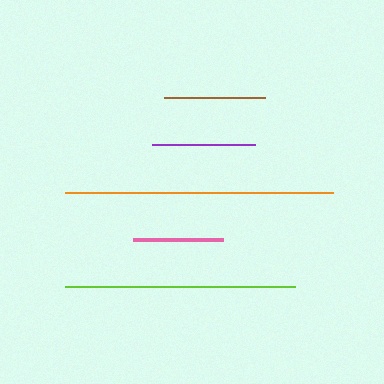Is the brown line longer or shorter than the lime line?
The lime line is longer than the brown line.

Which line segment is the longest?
The orange line is the longest at approximately 268 pixels.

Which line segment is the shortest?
The pink line is the shortest at approximately 90 pixels.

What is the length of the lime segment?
The lime segment is approximately 229 pixels long.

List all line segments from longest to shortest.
From longest to shortest: orange, lime, purple, brown, pink.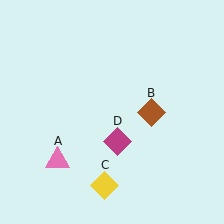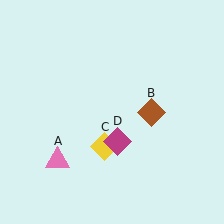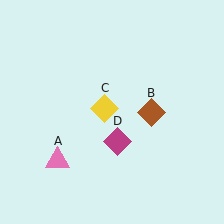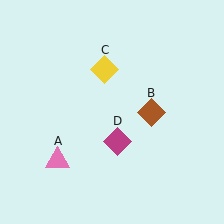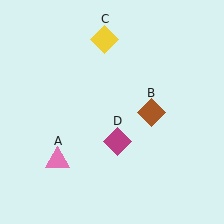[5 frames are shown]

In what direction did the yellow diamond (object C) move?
The yellow diamond (object C) moved up.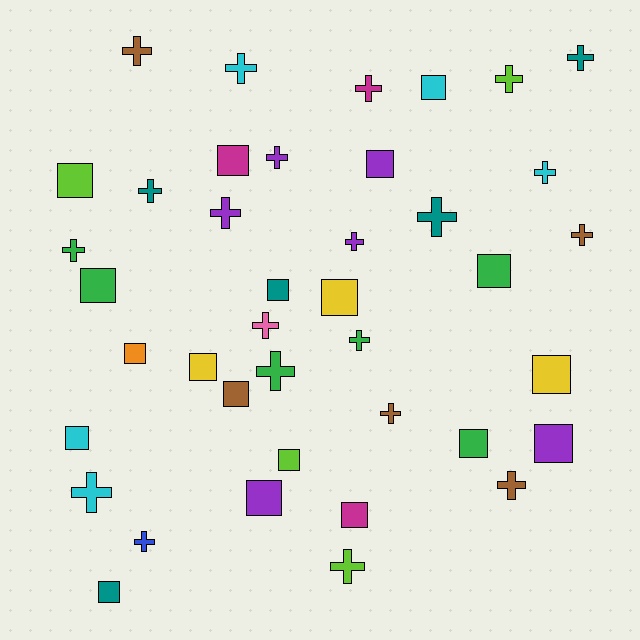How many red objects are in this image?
There are no red objects.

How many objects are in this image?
There are 40 objects.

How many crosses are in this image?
There are 21 crosses.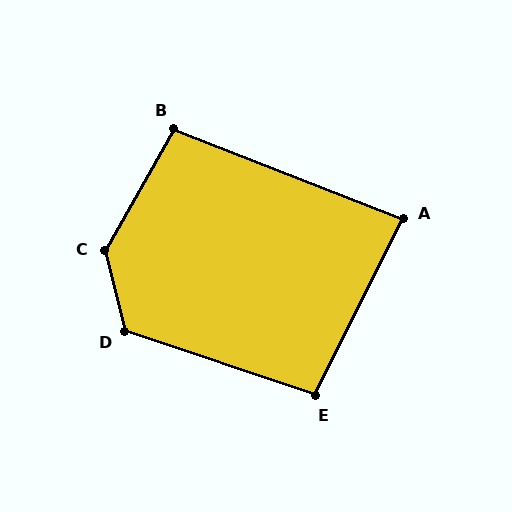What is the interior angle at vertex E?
Approximately 98 degrees (obtuse).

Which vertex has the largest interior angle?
C, at approximately 137 degrees.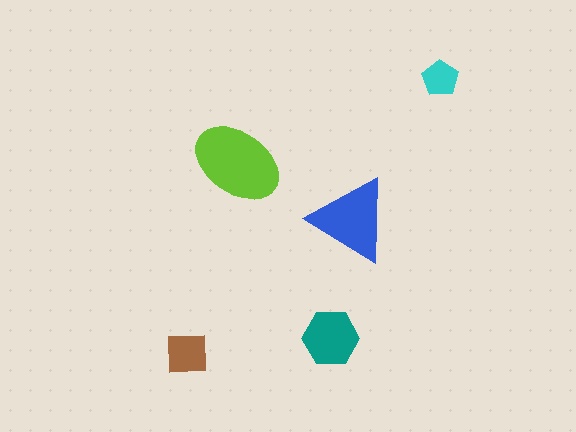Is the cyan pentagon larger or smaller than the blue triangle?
Smaller.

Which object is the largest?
The lime ellipse.